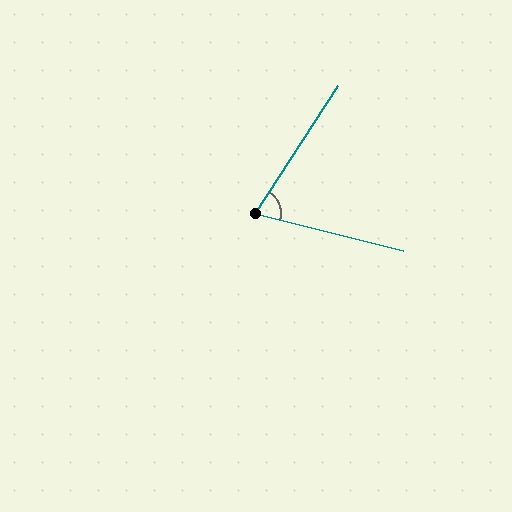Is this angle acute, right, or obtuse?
It is acute.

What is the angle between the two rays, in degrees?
Approximately 71 degrees.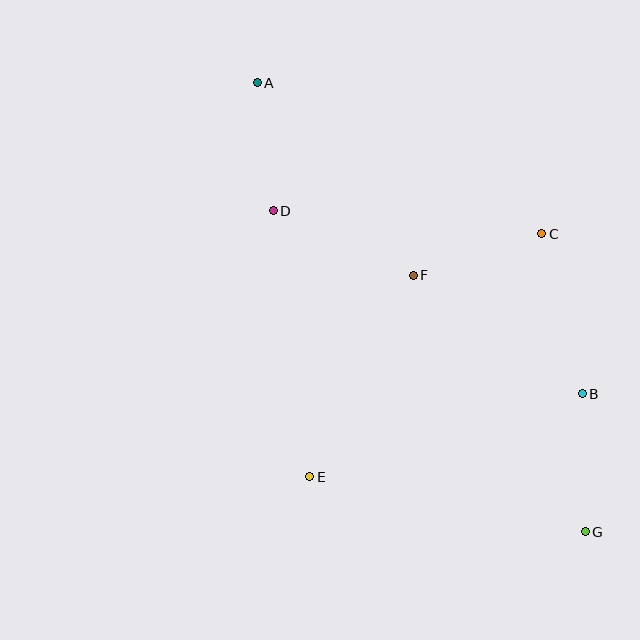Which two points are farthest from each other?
Points A and G are farthest from each other.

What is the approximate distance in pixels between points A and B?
The distance between A and B is approximately 450 pixels.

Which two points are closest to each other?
Points A and D are closest to each other.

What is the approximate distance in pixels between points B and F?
The distance between B and F is approximately 207 pixels.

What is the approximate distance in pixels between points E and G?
The distance between E and G is approximately 281 pixels.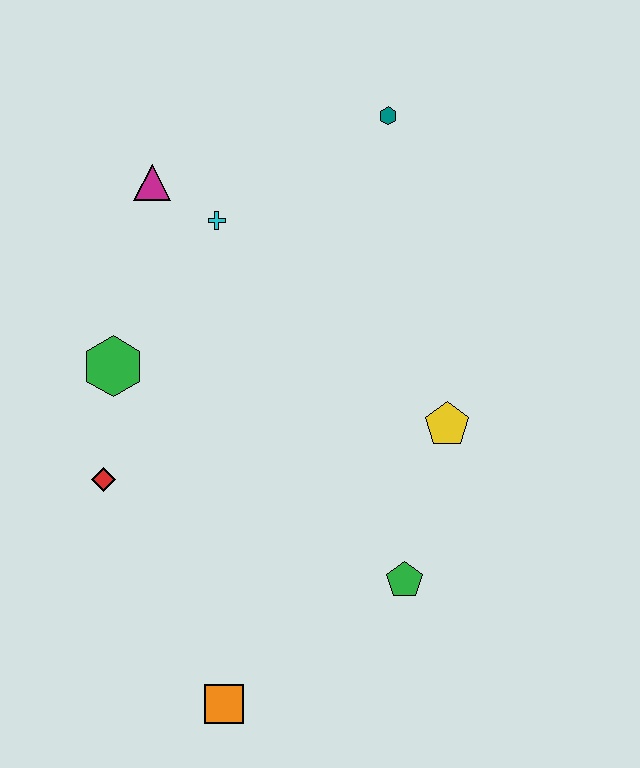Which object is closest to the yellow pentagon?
The green pentagon is closest to the yellow pentagon.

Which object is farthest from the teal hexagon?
The orange square is farthest from the teal hexagon.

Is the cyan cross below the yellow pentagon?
No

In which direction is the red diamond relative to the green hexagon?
The red diamond is below the green hexagon.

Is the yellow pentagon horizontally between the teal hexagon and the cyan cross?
No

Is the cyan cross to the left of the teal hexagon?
Yes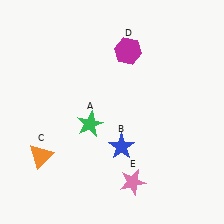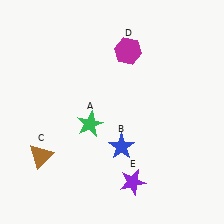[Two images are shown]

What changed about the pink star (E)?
In Image 1, E is pink. In Image 2, it changed to purple.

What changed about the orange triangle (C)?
In Image 1, C is orange. In Image 2, it changed to brown.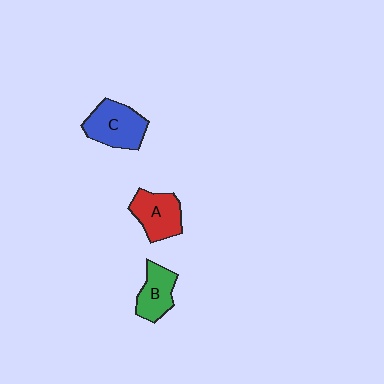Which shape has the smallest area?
Shape B (green).